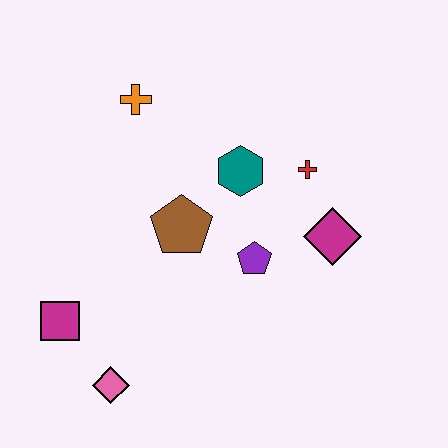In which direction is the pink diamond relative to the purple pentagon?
The pink diamond is to the left of the purple pentagon.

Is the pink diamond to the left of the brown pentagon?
Yes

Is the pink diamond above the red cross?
No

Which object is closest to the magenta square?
The pink diamond is closest to the magenta square.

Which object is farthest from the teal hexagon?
The pink diamond is farthest from the teal hexagon.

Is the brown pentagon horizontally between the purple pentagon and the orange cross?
Yes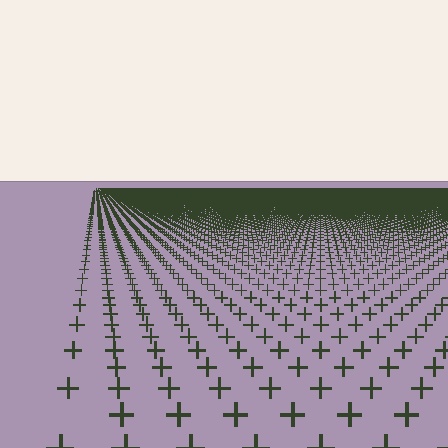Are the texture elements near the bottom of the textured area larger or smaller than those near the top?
Larger. Near the bottom, elements are closer to the viewer and appear at a bigger on-screen size.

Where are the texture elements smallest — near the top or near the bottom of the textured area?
Near the top.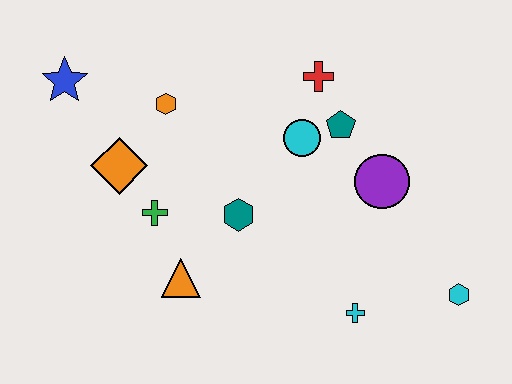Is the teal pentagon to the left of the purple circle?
Yes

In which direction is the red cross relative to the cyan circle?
The red cross is above the cyan circle.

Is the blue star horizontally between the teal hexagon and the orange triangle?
No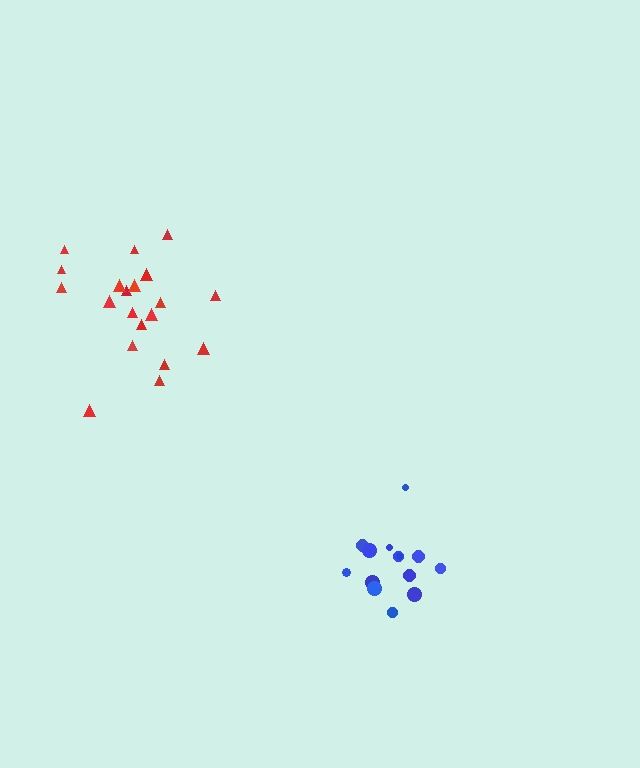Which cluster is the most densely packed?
Blue.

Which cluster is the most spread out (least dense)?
Red.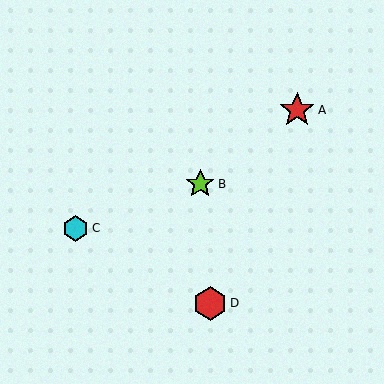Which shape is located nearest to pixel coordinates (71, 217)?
The cyan hexagon (labeled C) at (76, 229) is nearest to that location.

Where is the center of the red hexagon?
The center of the red hexagon is at (210, 303).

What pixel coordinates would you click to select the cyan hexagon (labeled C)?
Click at (76, 229) to select the cyan hexagon C.